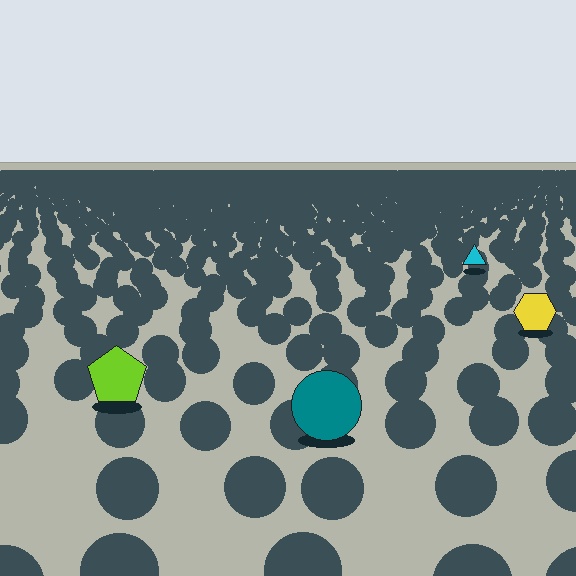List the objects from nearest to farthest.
From nearest to farthest: the teal circle, the lime pentagon, the yellow hexagon, the cyan triangle.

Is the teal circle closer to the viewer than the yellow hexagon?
Yes. The teal circle is closer — you can tell from the texture gradient: the ground texture is coarser near it.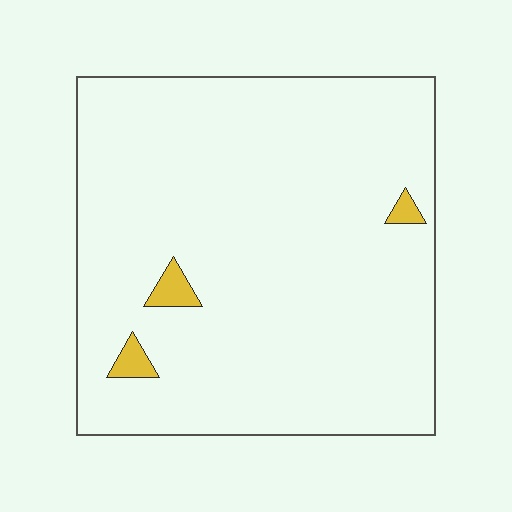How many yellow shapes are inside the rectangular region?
3.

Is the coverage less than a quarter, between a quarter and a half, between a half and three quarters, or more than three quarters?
Less than a quarter.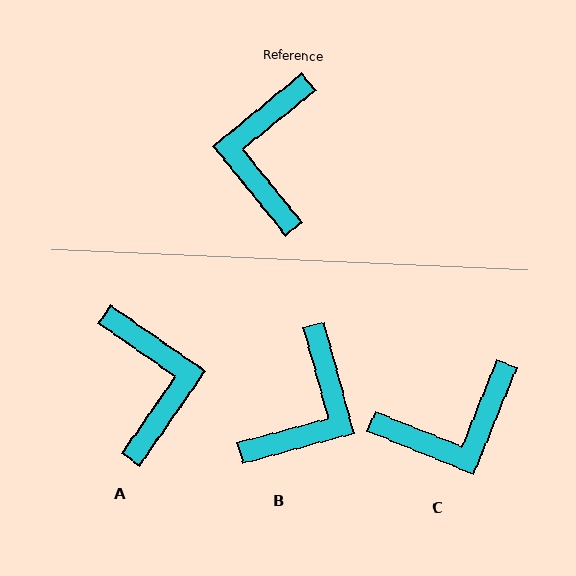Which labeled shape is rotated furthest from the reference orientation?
A, about 164 degrees away.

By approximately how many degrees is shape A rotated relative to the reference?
Approximately 164 degrees clockwise.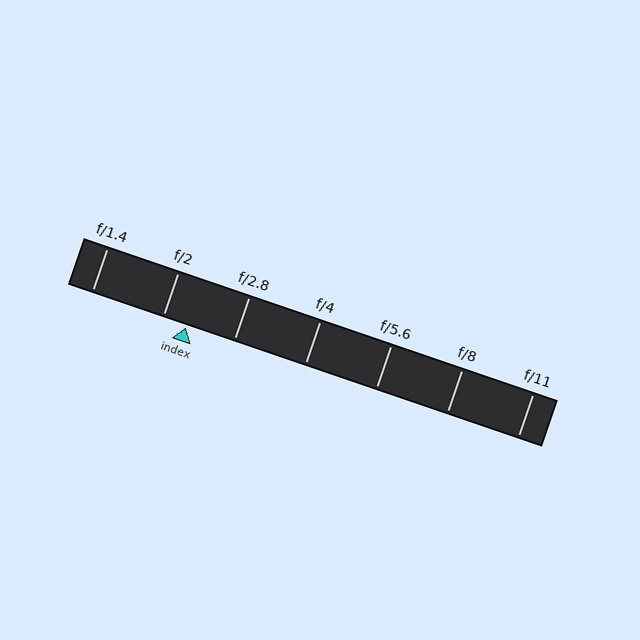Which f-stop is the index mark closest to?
The index mark is closest to f/2.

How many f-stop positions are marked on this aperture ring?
There are 7 f-stop positions marked.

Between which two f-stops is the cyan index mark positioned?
The index mark is between f/2 and f/2.8.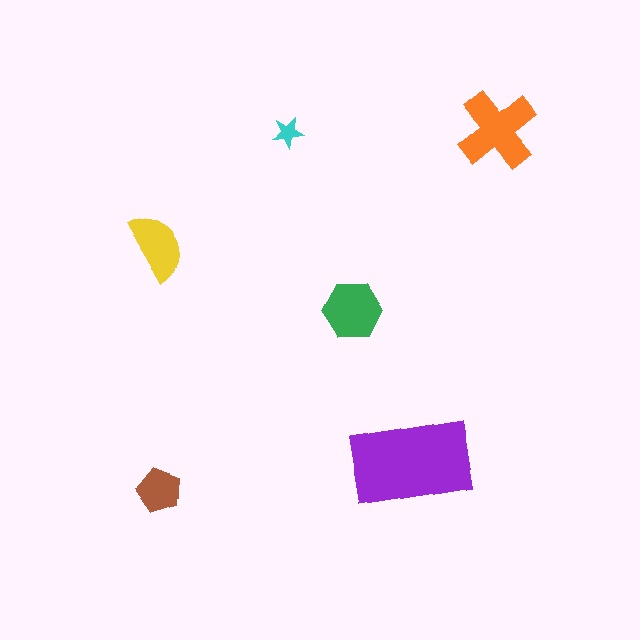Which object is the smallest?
The cyan star.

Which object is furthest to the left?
The yellow semicircle is leftmost.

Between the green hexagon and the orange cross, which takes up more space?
The orange cross.